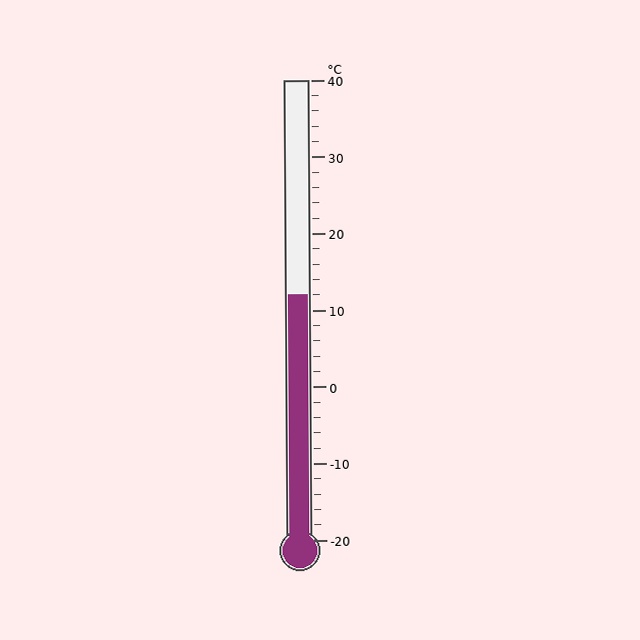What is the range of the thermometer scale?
The thermometer scale ranges from -20°C to 40°C.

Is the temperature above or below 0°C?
The temperature is above 0°C.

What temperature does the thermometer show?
The thermometer shows approximately 12°C.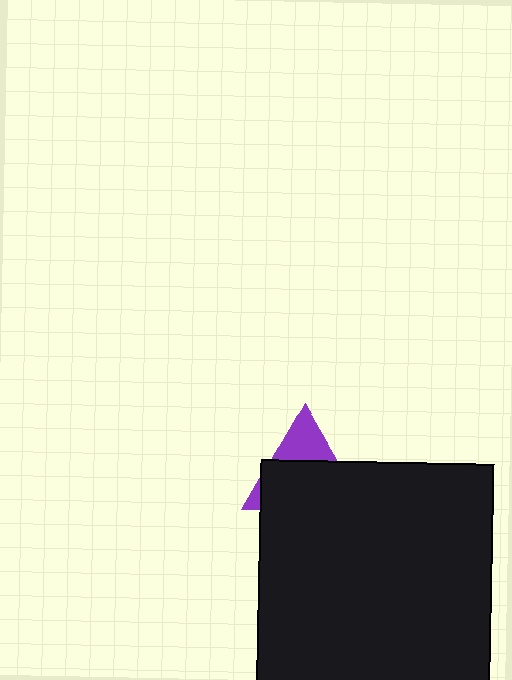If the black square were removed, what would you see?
You would see the complete purple triangle.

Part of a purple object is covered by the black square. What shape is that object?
It is a triangle.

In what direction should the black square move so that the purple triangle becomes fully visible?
The black square should move down. That is the shortest direction to clear the overlap and leave the purple triangle fully visible.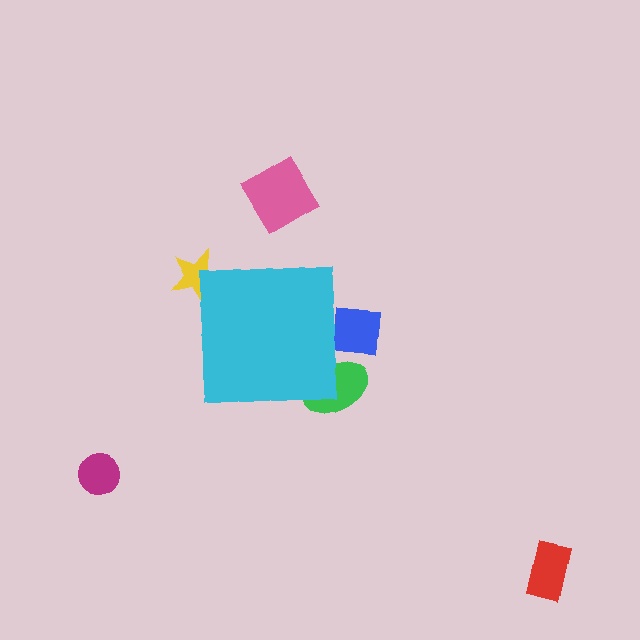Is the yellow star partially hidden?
Yes, the yellow star is partially hidden behind the cyan square.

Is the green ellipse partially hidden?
Yes, the green ellipse is partially hidden behind the cyan square.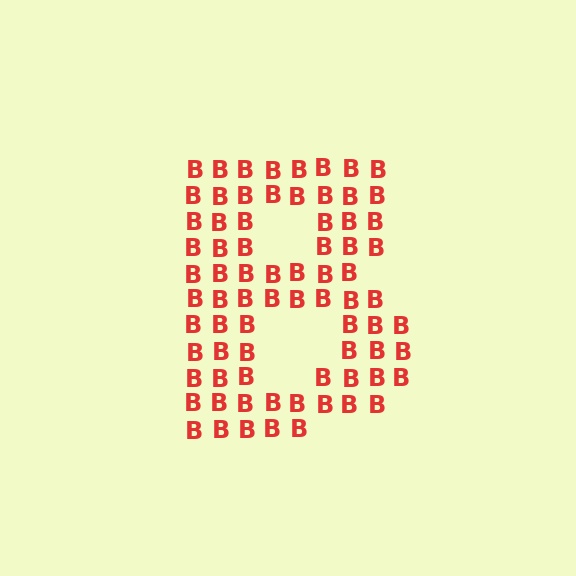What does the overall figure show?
The overall figure shows the letter B.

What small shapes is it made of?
It is made of small letter B's.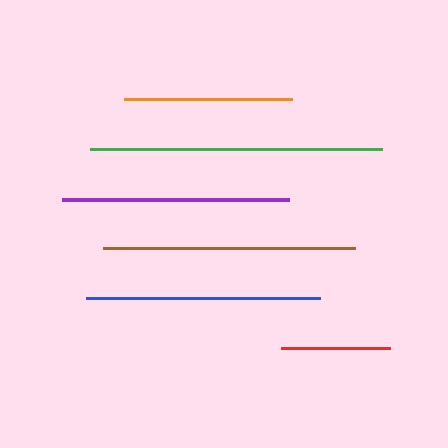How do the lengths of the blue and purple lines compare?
The blue and purple lines are approximately the same length.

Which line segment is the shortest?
The red line is the shortest at approximately 108 pixels.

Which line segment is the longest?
The green line is the longest at approximately 291 pixels.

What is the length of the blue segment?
The blue segment is approximately 233 pixels long.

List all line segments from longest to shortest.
From longest to shortest: green, brown, blue, purple, orange, red.